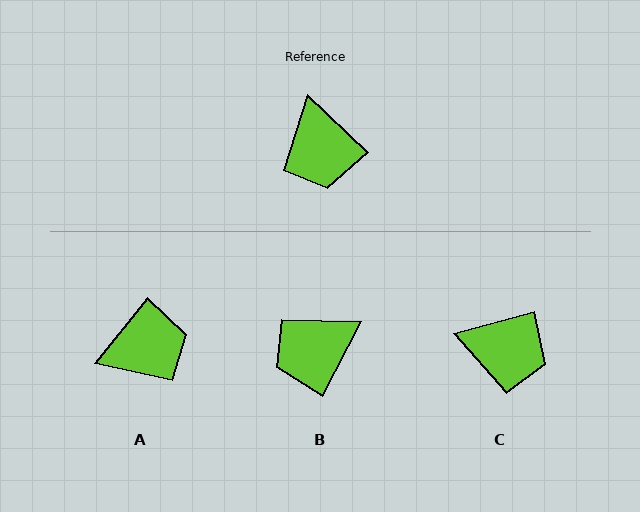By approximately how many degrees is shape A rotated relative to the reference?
Approximately 95 degrees counter-clockwise.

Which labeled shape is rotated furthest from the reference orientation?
A, about 95 degrees away.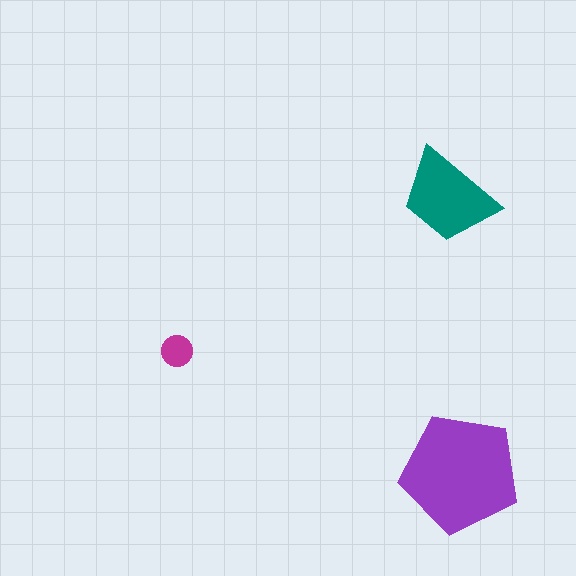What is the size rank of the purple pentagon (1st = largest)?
1st.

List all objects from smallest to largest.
The magenta circle, the teal trapezoid, the purple pentagon.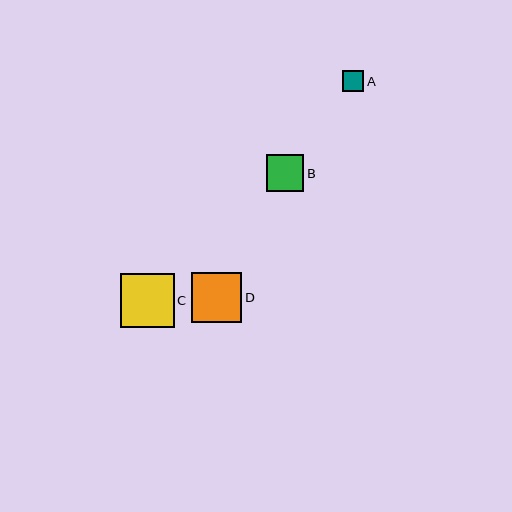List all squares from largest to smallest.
From largest to smallest: C, D, B, A.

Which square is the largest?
Square C is the largest with a size of approximately 54 pixels.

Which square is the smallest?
Square A is the smallest with a size of approximately 21 pixels.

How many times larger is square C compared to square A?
Square C is approximately 2.5 times the size of square A.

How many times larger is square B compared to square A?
Square B is approximately 1.7 times the size of square A.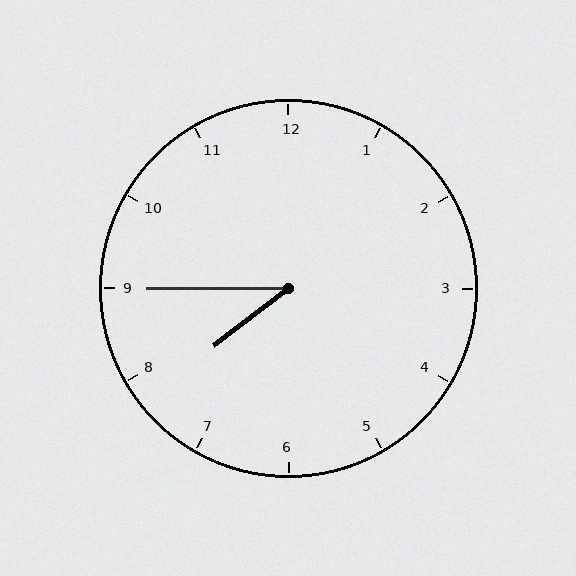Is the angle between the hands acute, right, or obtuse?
It is acute.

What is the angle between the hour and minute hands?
Approximately 38 degrees.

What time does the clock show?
7:45.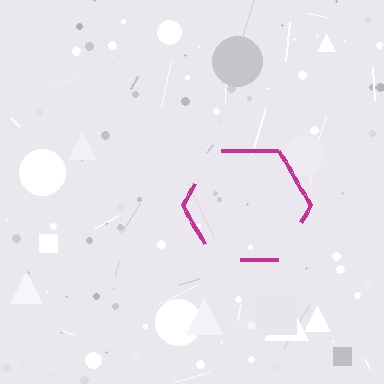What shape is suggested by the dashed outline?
The dashed outline suggests a hexagon.